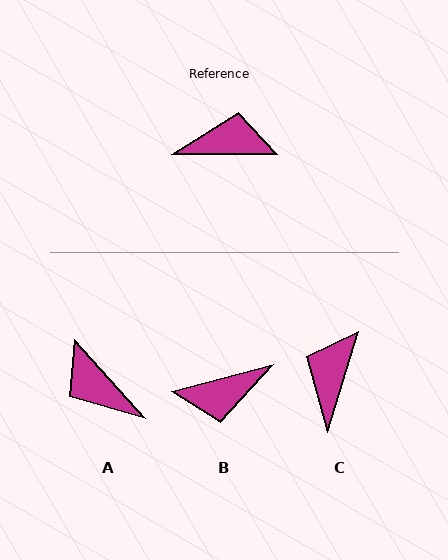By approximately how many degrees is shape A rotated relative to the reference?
Approximately 132 degrees counter-clockwise.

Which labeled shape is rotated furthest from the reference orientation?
B, about 165 degrees away.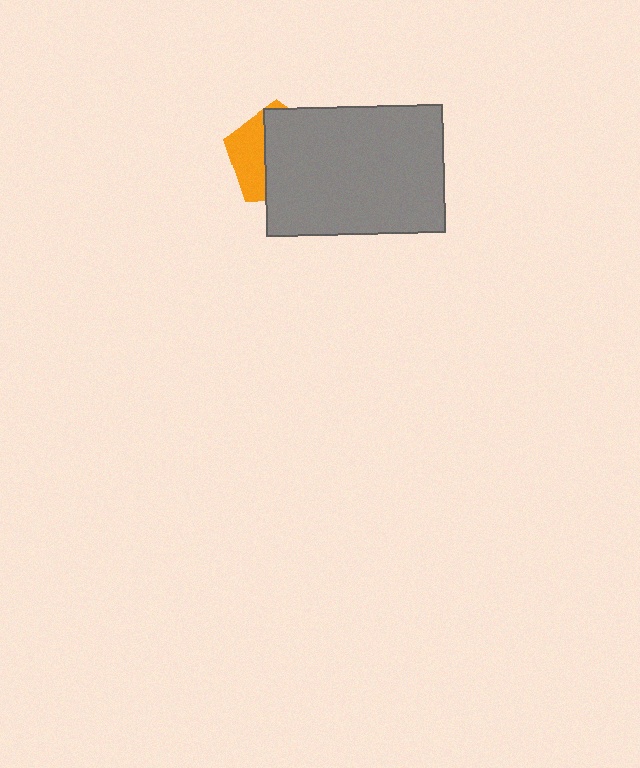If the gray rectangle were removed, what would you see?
You would see the complete orange pentagon.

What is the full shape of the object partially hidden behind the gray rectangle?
The partially hidden object is an orange pentagon.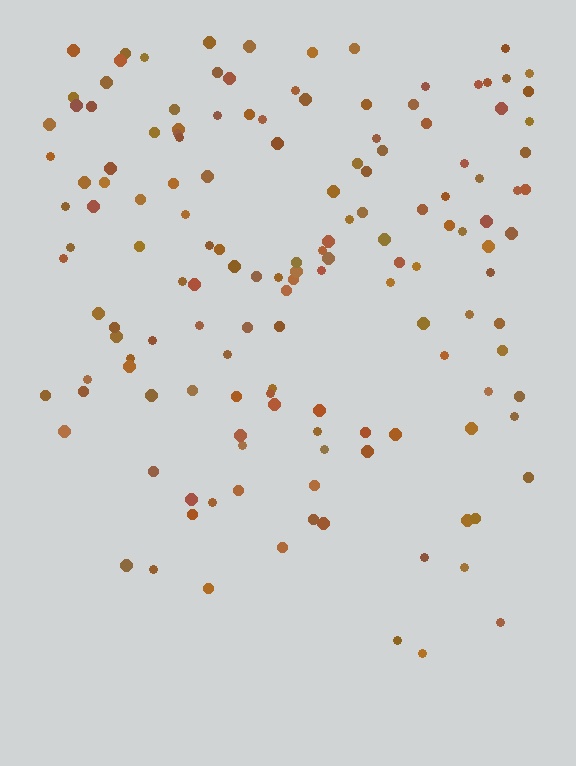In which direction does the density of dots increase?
From bottom to top, with the top side densest.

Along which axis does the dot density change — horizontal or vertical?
Vertical.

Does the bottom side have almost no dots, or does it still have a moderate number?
Still a moderate number, just noticeably fewer than the top.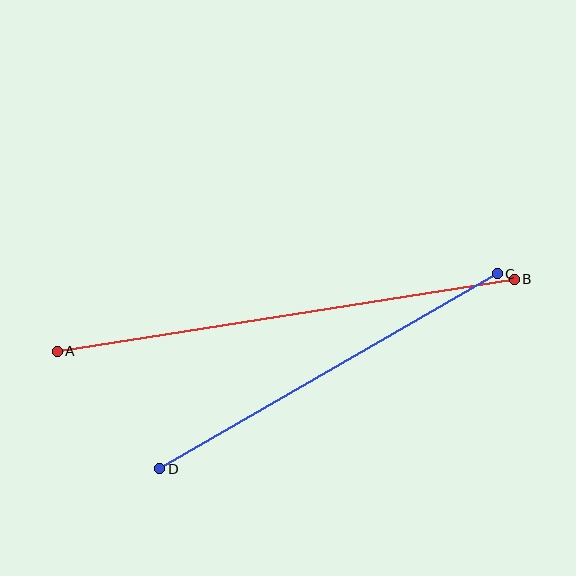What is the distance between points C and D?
The distance is approximately 389 pixels.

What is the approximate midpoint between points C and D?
The midpoint is at approximately (329, 371) pixels.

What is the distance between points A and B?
The distance is approximately 463 pixels.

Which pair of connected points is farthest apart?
Points A and B are farthest apart.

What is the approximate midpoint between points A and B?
The midpoint is at approximately (286, 315) pixels.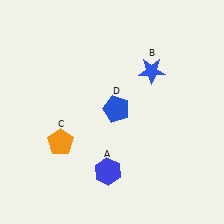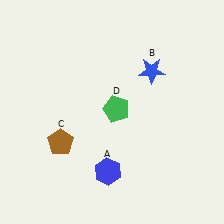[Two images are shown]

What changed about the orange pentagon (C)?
In Image 1, C is orange. In Image 2, it changed to brown.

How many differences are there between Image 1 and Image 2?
There are 2 differences between the two images.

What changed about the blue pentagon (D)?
In Image 1, D is blue. In Image 2, it changed to green.